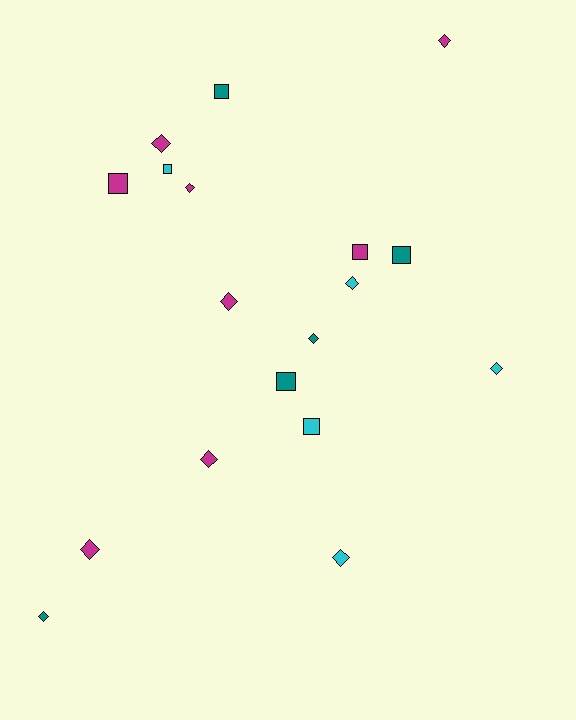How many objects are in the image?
There are 18 objects.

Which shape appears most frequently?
Diamond, with 11 objects.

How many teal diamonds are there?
There are 2 teal diamonds.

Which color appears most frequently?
Magenta, with 8 objects.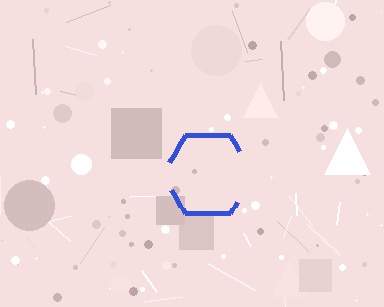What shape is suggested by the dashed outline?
The dashed outline suggests a hexagon.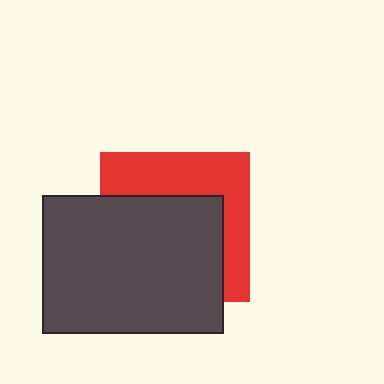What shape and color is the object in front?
The object in front is a dark gray rectangle.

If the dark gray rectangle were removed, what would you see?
You would see the complete red square.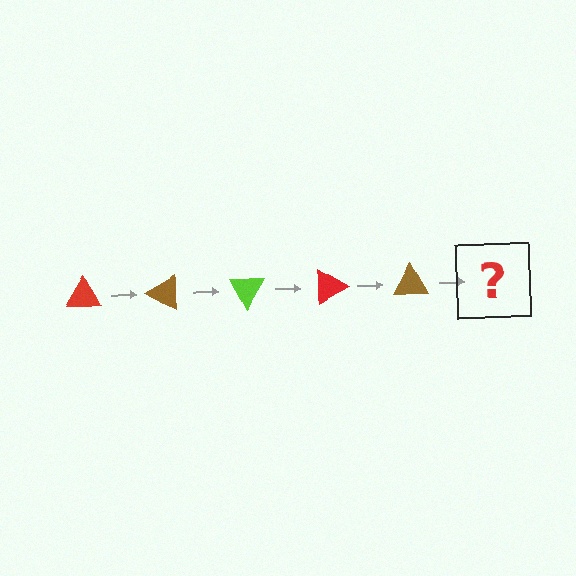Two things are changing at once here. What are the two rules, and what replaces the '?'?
The two rules are that it rotates 30 degrees each step and the color cycles through red, brown, and lime. The '?' should be a lime triangle, rotated 150 degrees from the start.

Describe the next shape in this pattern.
It should be a lime triangle, rotated 150 degrees from the start.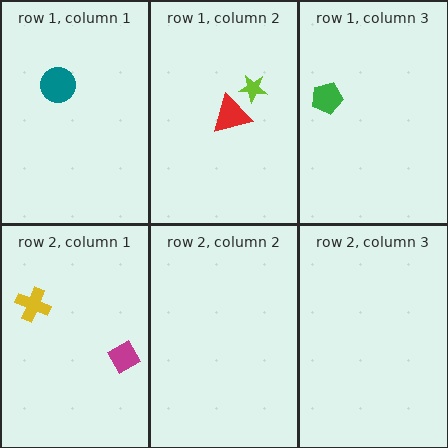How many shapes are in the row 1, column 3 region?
1.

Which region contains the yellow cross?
The row 2, column 1 region.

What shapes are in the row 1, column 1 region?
The teal circle.